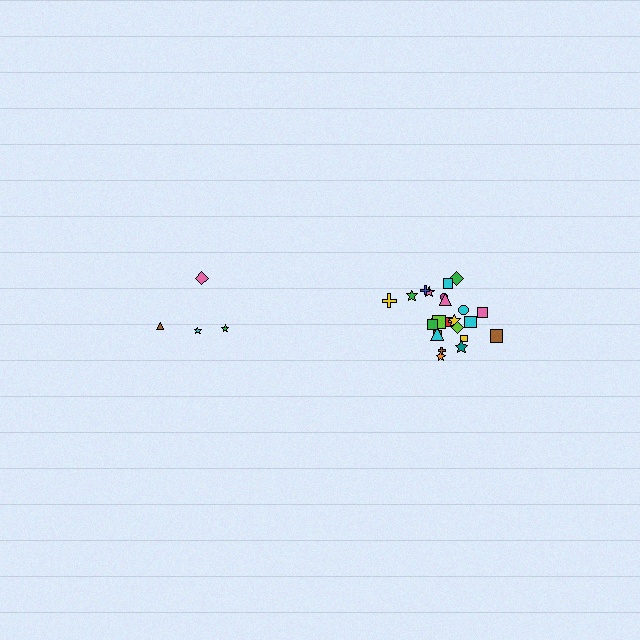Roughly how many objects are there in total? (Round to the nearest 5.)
Roughly 30 objects in total.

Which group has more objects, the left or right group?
The right group.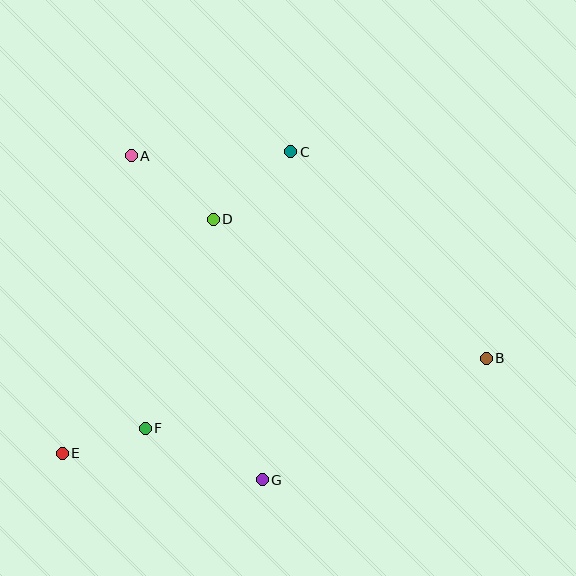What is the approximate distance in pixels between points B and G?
The distance between B and G is approximately 255 pixels.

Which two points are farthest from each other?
Points B and E are farthest from each other.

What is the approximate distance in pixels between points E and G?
The distance between E and G is approximately 202 pixels.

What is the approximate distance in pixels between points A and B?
The distance between A and B is approximately 408 pixels.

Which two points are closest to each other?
Points E and F are closest to each other.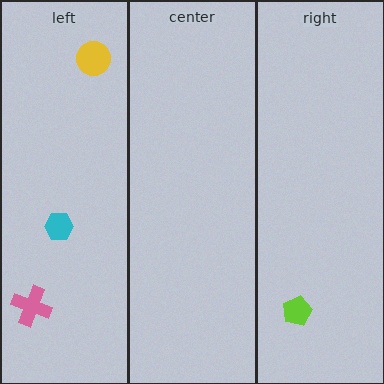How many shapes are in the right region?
1.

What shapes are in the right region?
The lime pentagon.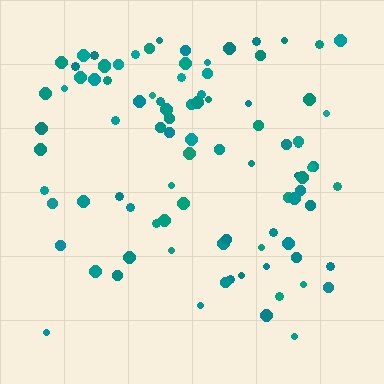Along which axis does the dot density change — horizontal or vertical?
Vertical.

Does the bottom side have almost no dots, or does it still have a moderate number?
Still a moderate number, just noticeably fewer than the top.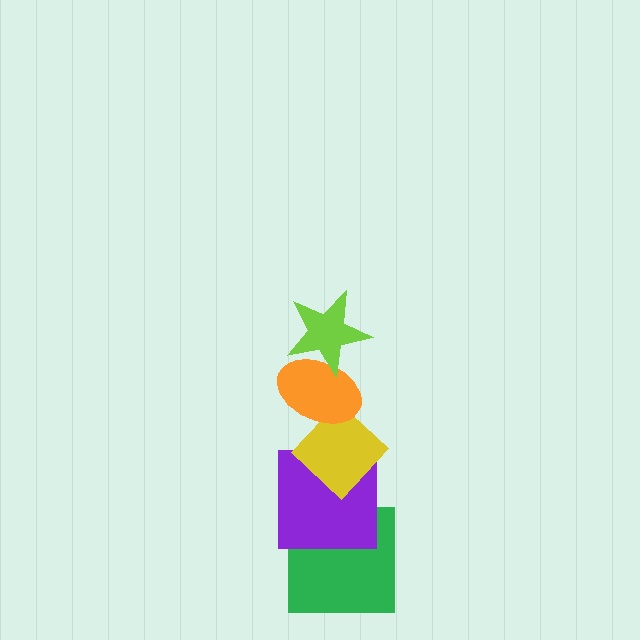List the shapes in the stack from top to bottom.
From top to bottom: the lime star, the orange ellipse, the yellow diamond, the purple square, the green square.